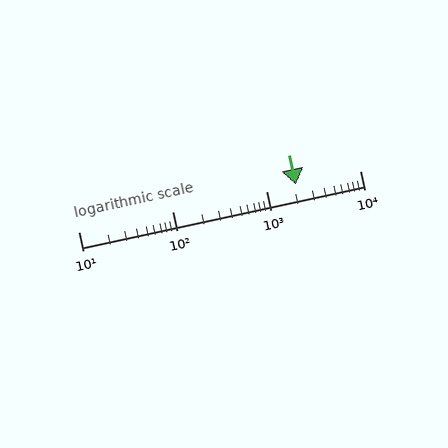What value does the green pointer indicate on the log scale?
The pointer indicates approximately 2100.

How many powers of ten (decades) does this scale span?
The scale spans 3 decades, from 10 to 10000.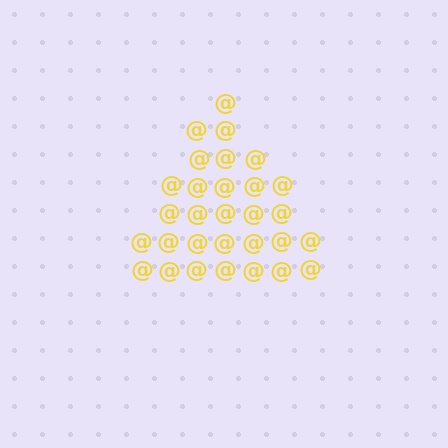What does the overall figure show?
The overall figure shows a triangle.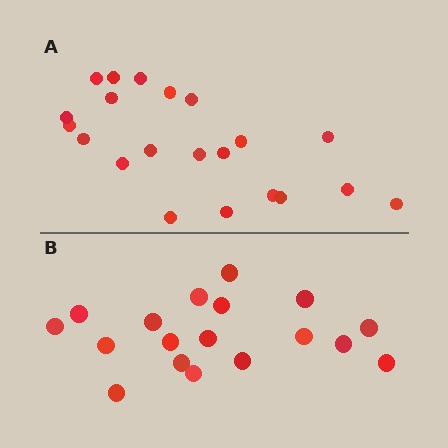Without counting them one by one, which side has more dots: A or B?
Region A (the top region) has more dots.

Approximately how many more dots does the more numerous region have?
Region A has just a few more — roughly 2 or 3 more dots than region B.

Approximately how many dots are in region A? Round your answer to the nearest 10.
About 20 dots. (The exact count is 21, which rounds to 20.)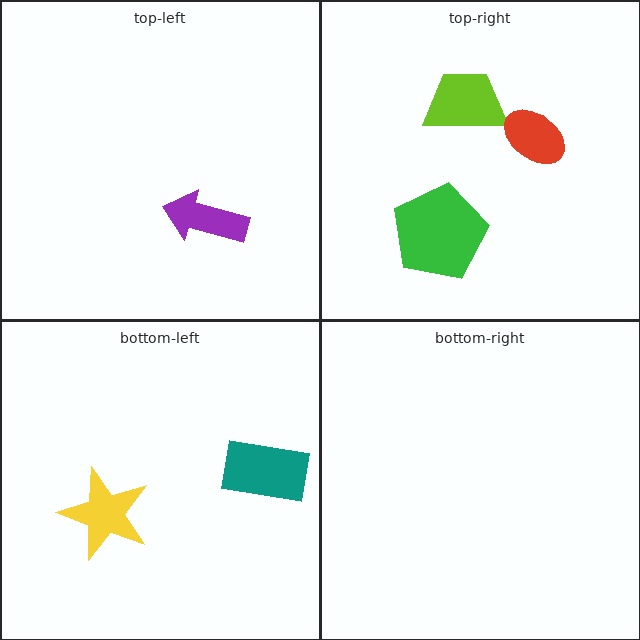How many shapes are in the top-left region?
1.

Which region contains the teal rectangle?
The bottom-left region.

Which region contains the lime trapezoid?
The top-right region.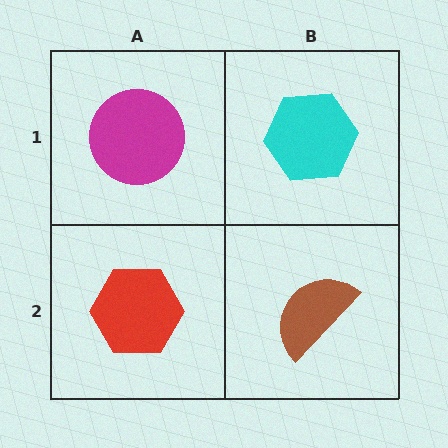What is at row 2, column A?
A red hexagon.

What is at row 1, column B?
A cyan hexagon.